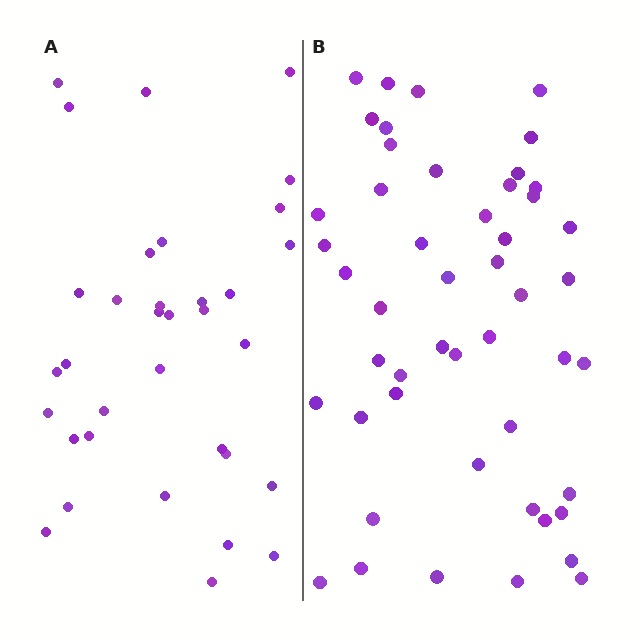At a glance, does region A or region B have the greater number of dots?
Region B (the right region) has more dots.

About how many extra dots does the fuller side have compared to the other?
Region B has approximately 15 more dots than region A.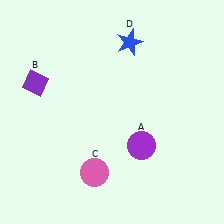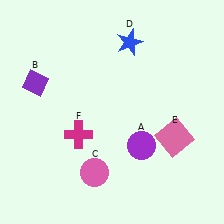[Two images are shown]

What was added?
A pink square (E), a magenta cross (F) were added in Image 2.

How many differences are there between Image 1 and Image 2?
There are 2 differences between the two images.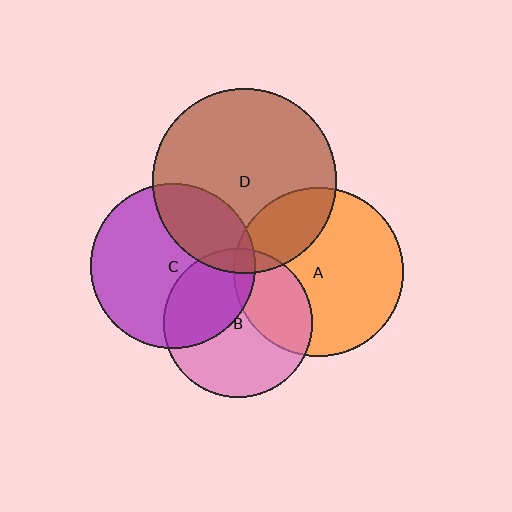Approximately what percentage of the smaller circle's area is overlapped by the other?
Approximately 5%.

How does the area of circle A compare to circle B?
Approximately 1.3 times.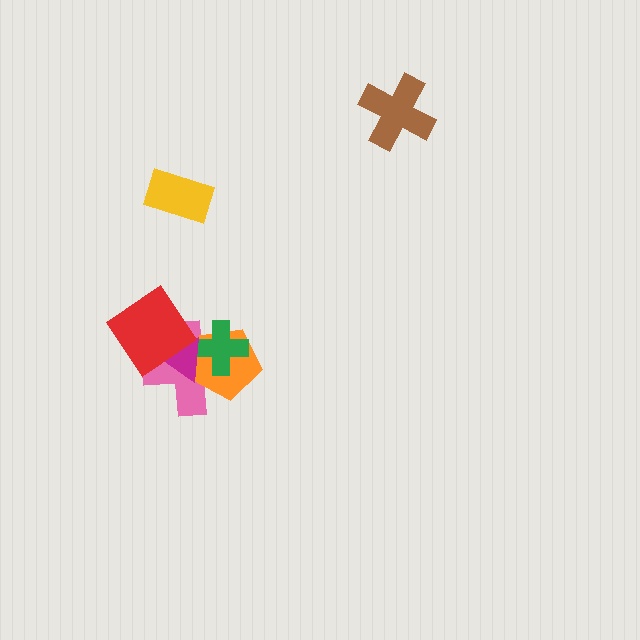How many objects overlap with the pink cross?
4 objects overlap with the pink cross.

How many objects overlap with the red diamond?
2 objects overlap with the red diamond.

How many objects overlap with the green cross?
3 objects overlap with the green cross.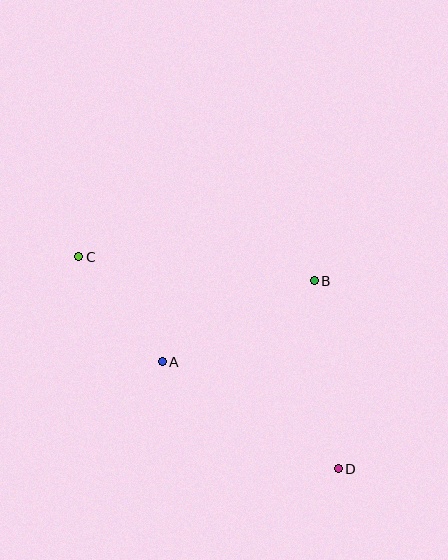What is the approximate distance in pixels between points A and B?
The distance between A and B is approximately 172 pixels.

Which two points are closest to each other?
Points A and C are closest to each other.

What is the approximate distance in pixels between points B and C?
The distance between B and C is approximately 237 pixels.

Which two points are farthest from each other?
Points C and D are farthest from each other.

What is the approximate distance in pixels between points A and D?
The distance between A and D is approximately 206 pixels.